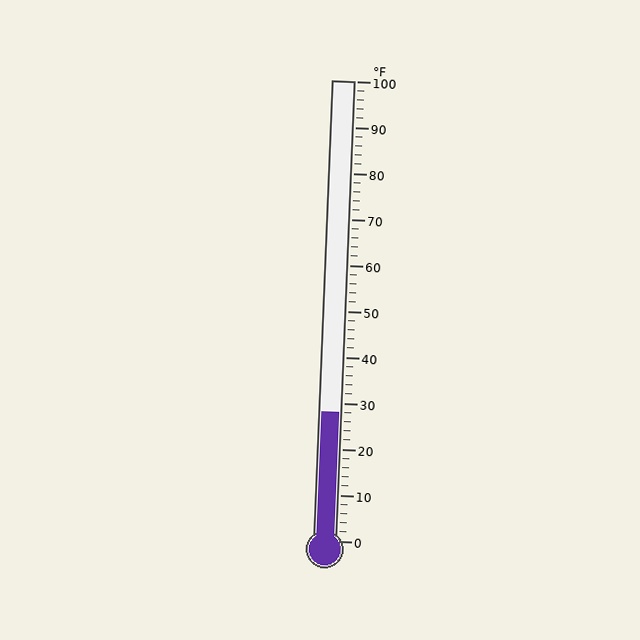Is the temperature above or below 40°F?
The temperature is below 40°F.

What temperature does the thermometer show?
The thermometer shows approximately 28°F.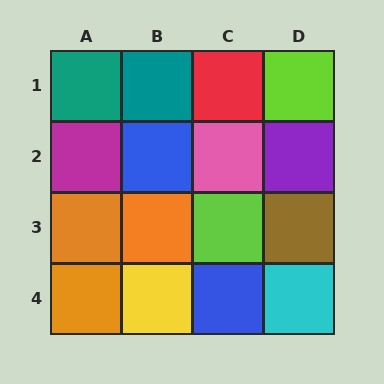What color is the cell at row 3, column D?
Brown.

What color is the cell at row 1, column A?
Teal.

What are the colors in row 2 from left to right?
Magenta, blue, pink, purple.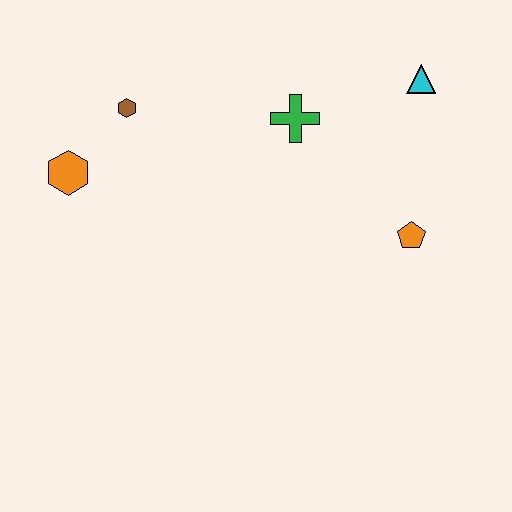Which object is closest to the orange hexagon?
The brown hexagon is closest to the orange hexagon.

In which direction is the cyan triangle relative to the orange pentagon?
The cyan triangle is above the orange pentagon.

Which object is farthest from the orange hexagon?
The cyan triangle is farthest from the orange hexagon.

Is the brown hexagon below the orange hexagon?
No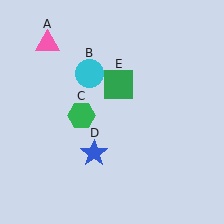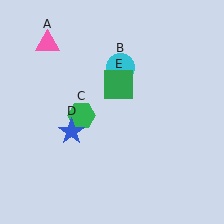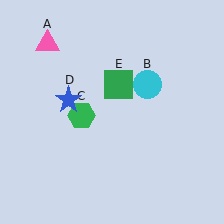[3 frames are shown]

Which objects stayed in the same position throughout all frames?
Pink triangle (object A) and green hexagon (object C) and green square (object E) remained stationary.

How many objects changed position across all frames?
2 objects changed position: cyan circle (object B), blue star (object D).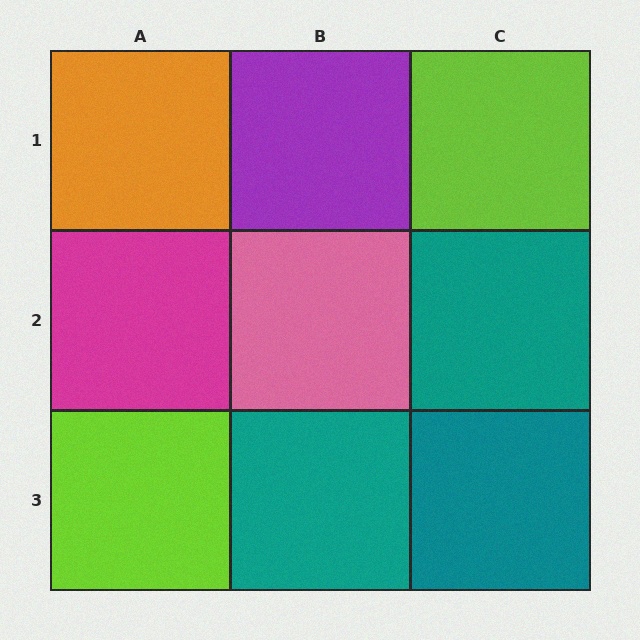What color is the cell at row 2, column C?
Teal.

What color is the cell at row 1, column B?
Purple.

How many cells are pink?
1 cell is pink.